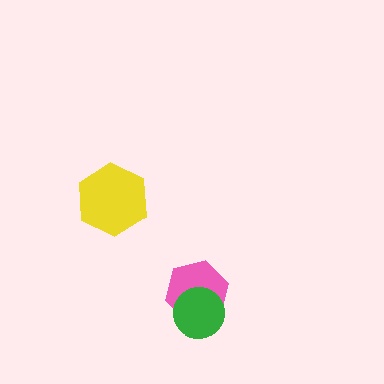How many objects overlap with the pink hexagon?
1 object overlaps with the pink hexagon.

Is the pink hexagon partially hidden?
Yes, it is partially covered by another shape.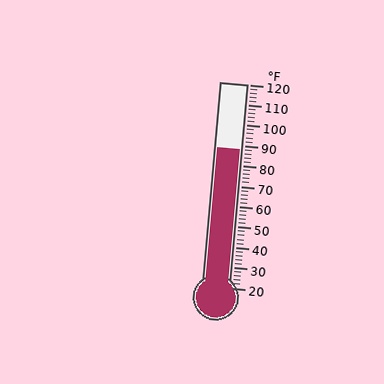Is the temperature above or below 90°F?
The temperature is below 90°F.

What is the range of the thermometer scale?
The thermometer scale ranges from 20°F to 120°F.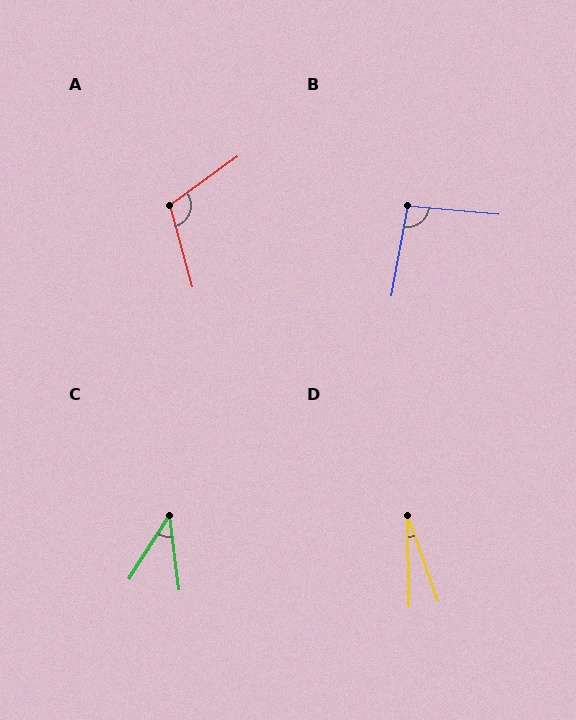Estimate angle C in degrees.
Approximately 40 degrees.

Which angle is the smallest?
D, at approximately 19 degrees.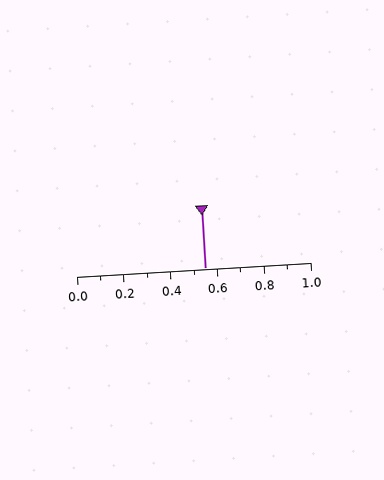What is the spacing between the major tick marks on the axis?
The major ticks are spaced 0.2 apart.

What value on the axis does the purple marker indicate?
The marker indicates approximately 0.55.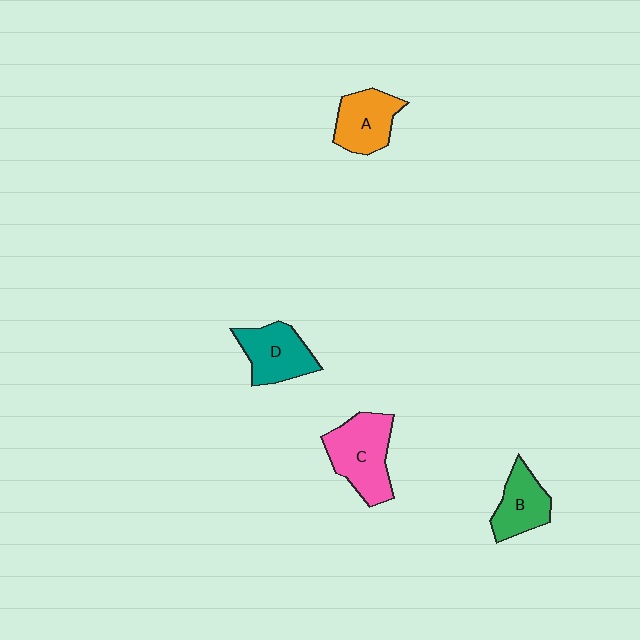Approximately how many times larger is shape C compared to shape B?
Approximately 1.5 times.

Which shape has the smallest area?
Shape B (green).